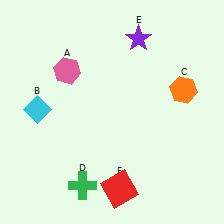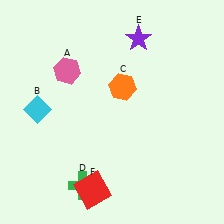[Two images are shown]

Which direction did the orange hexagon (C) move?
The orange hexagon (C) moved left.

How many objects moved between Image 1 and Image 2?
2 objects moved between the two images.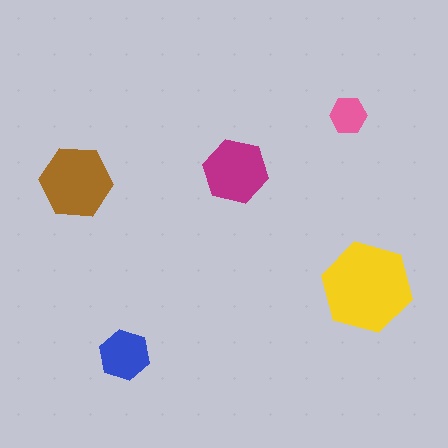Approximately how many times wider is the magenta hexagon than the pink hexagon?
About 2 times wider.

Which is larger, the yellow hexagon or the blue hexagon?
The yellow one.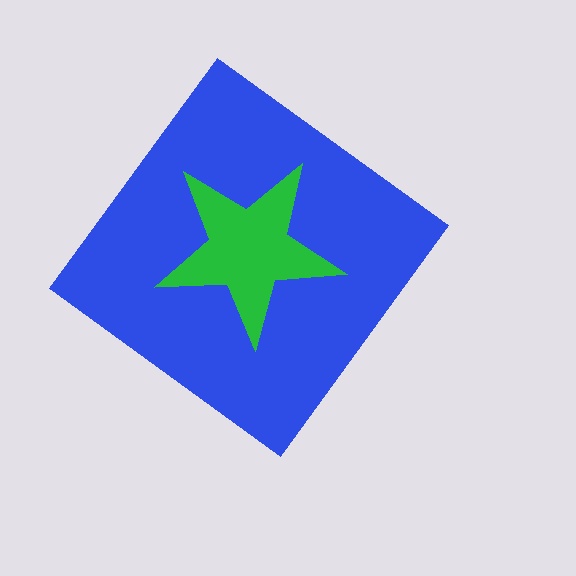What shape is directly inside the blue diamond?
The green star.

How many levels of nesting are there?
2.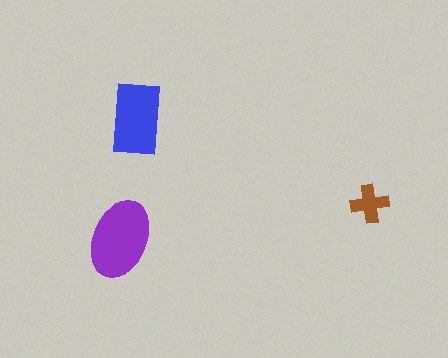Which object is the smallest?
The brown cross.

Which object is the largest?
The purple ellipse.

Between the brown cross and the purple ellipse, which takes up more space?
The purple ellipse.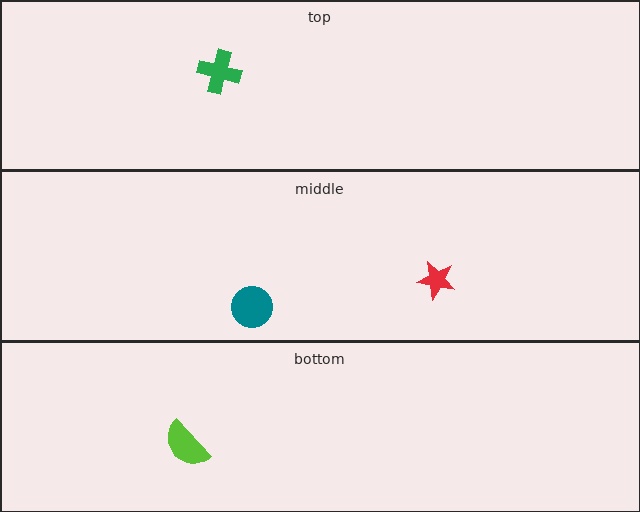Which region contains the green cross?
The top region.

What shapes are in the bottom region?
The lime semicircle.